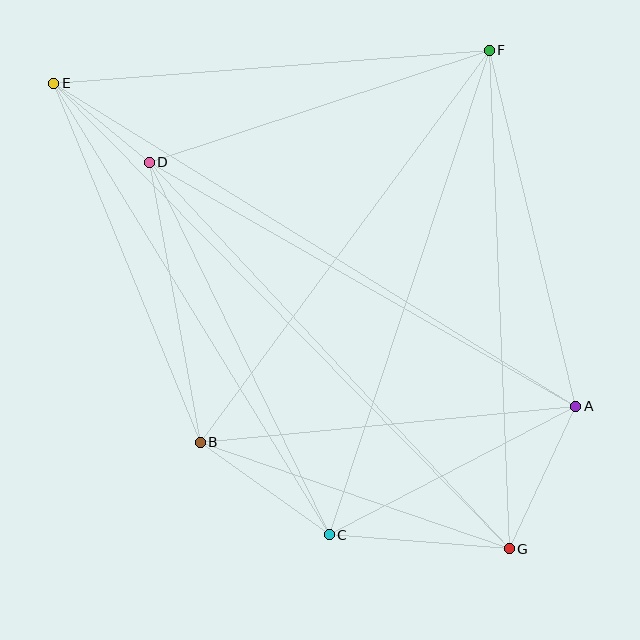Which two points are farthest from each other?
Points E and G are farthest from each other.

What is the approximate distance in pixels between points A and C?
The distance between A and C is approximately 278 pixels.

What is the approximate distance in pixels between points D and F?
The distance between D and F is approximately 358 pixels.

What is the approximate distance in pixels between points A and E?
The distance between A and E is approximately 614 pixels.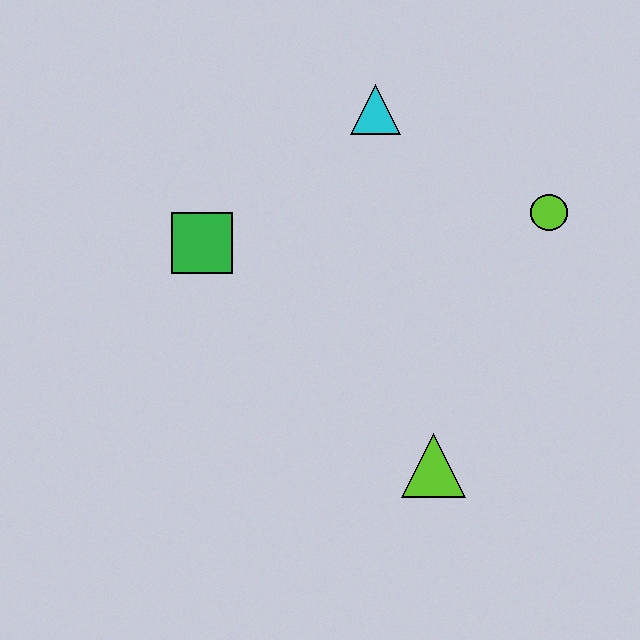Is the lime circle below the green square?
No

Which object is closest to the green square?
The cyan triangle is closest to the green square.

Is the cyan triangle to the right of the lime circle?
No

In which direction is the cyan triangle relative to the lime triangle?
The cyan triangle is above the lime triangle.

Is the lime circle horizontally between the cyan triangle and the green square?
No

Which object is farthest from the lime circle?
The green square is farthest from the lime circle.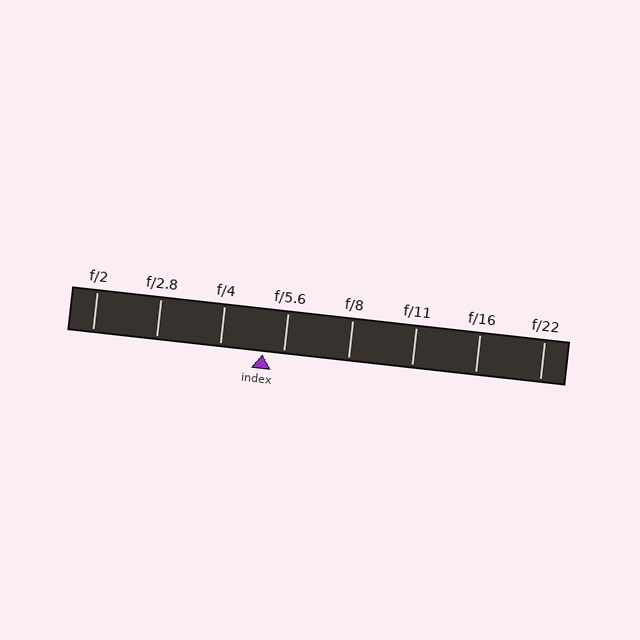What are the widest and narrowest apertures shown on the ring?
The widest aperture shown is f/2 and the narrowest is f/22.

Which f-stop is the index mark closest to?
The index mark is closest to f/5.6.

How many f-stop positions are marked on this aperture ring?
There are 8 f-stop positions marked.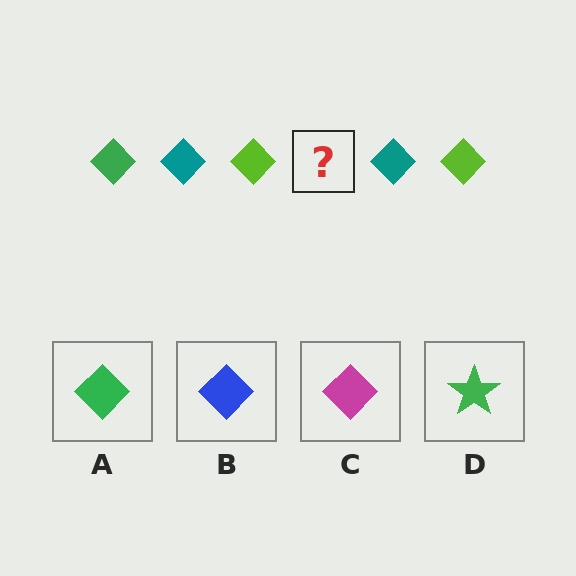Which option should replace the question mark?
Option A.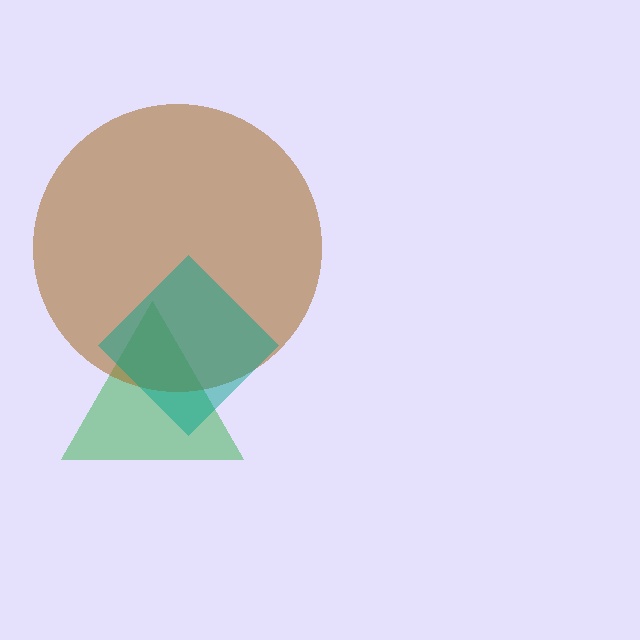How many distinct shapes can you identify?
There are 3 distinct shapes: a green triangle, a brown circle, a teal diamond.